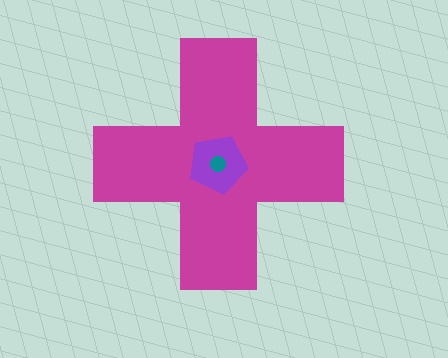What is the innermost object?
The teal circle.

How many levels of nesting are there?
3.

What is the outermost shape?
The magenta cross.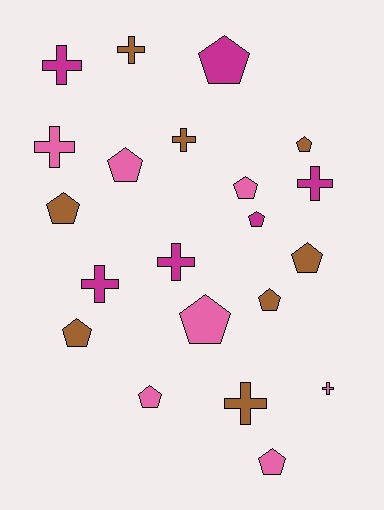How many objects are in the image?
There are 21 objects.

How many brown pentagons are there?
There are 5 brown pentagons.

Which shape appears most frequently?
Pentagon, with 12 objects.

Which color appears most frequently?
Brown, with 8 objects.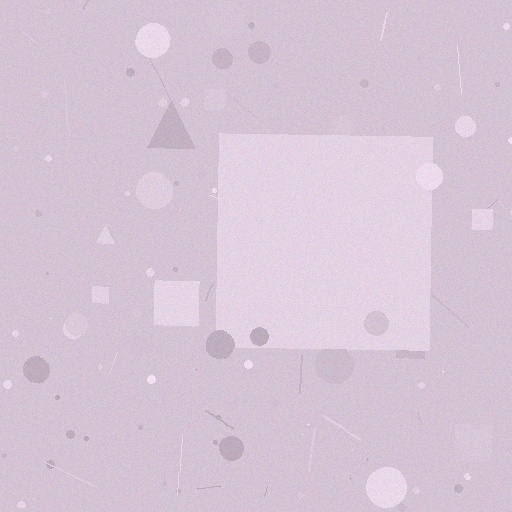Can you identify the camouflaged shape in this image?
The camouflaged shape is a square.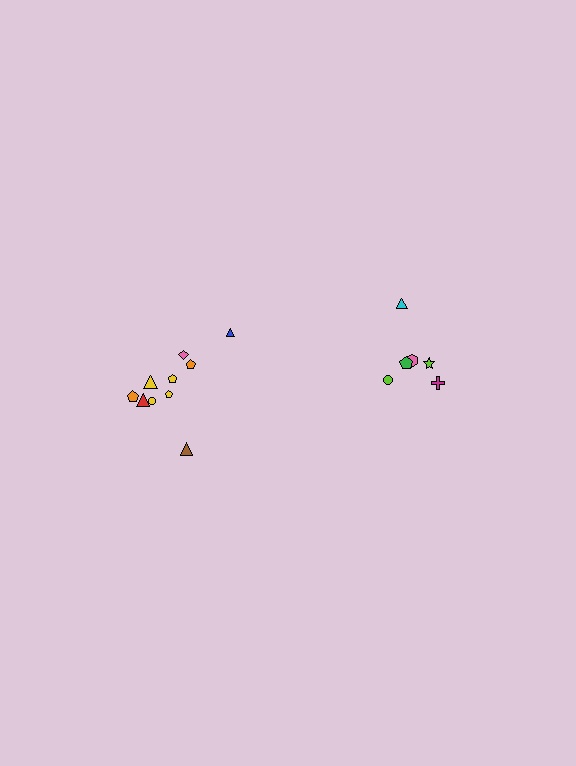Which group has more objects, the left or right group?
The left group.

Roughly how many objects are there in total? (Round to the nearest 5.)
Roughly 15 objects in total.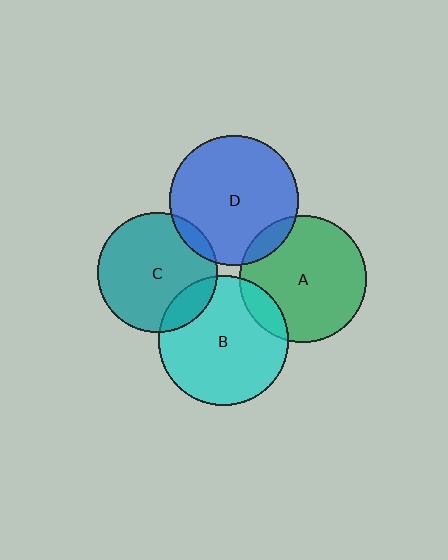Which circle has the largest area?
Circle B (cyan).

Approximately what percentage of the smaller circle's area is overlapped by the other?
Approximately 15%.